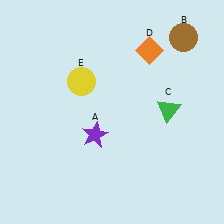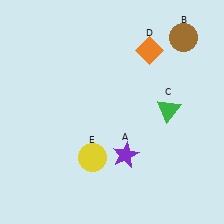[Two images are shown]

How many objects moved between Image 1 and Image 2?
2 objects moved between the two images.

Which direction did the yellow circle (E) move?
The yellow circle (E) moved down.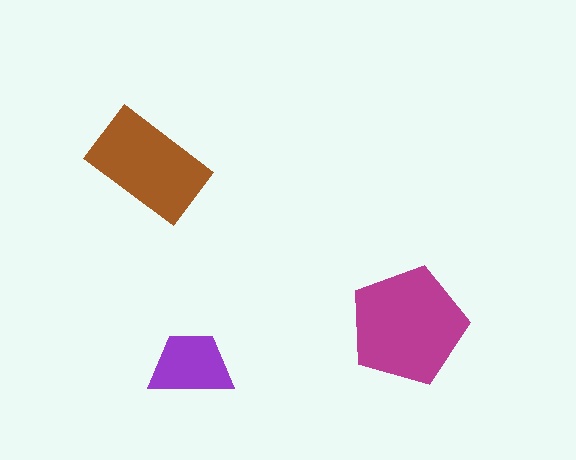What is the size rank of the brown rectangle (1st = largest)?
2nd.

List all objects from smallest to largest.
The purple trapezoid, the brown rectangle, the magenta pentagon.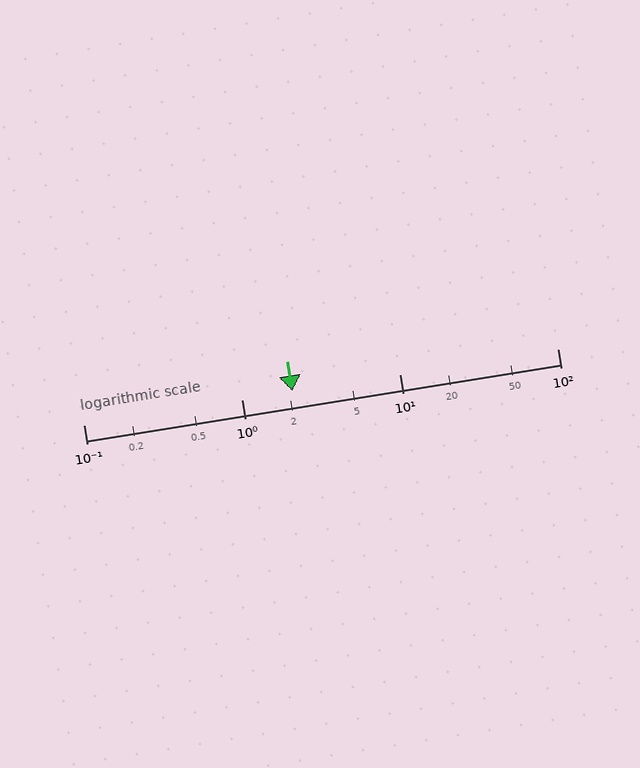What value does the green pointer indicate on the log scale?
The pointer indicates approximately 2.1.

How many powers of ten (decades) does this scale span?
The scale spans 3 decades, from 0.1 to 100.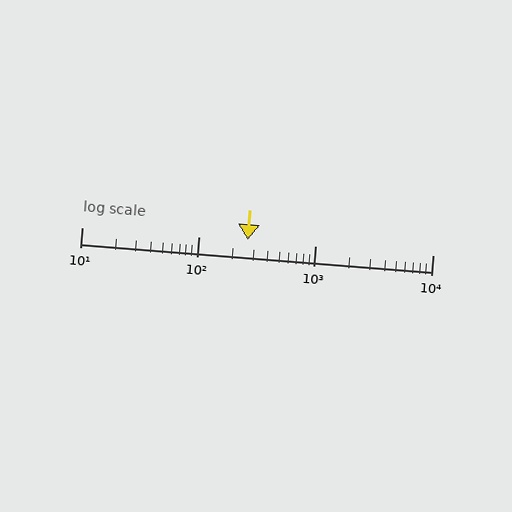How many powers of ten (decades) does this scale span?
The scale spans 3 decades, from 10 to 10000.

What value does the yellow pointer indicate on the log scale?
The pointer indicates approximately 260.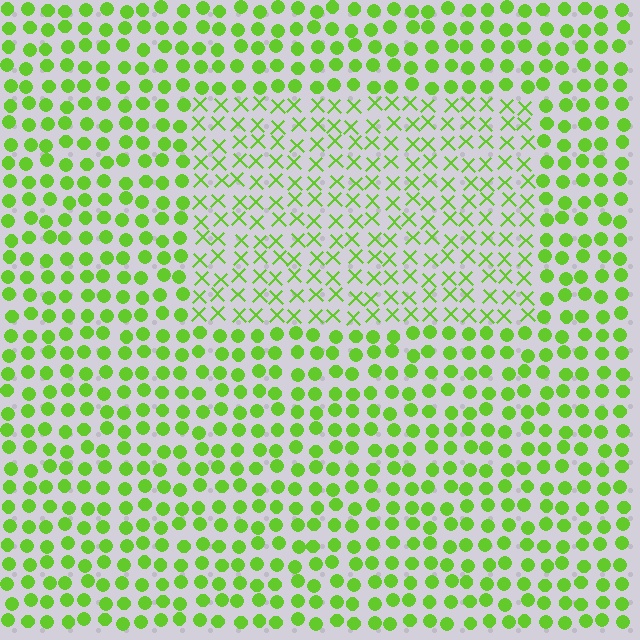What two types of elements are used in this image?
The image uses X marks inside the rectangle region and circles outside it.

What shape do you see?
I see a rectangle.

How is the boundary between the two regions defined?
The boundary is defined by a change in element shape: X marks inside vs. circles outside. All elements share the same color and spacing.